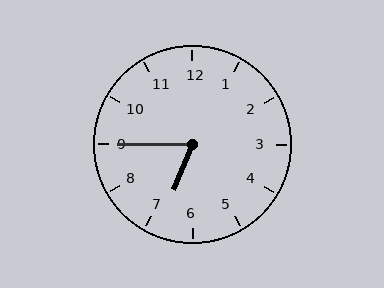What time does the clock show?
6:45.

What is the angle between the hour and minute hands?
Approximately 68 degrees.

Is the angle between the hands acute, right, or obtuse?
It is acute.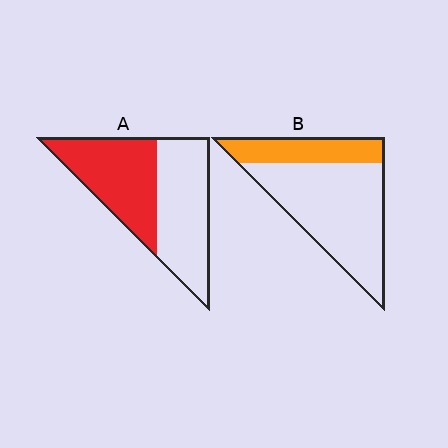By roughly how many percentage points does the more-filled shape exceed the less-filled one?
By roughly 20 percentage points (A over B).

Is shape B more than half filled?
No.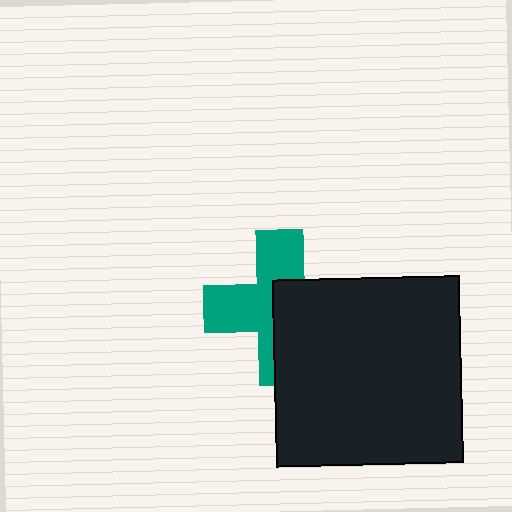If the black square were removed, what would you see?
You would see the complete teal cross.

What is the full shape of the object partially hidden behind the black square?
The partially hidden object is a teal cross.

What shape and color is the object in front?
The object in front is a black square.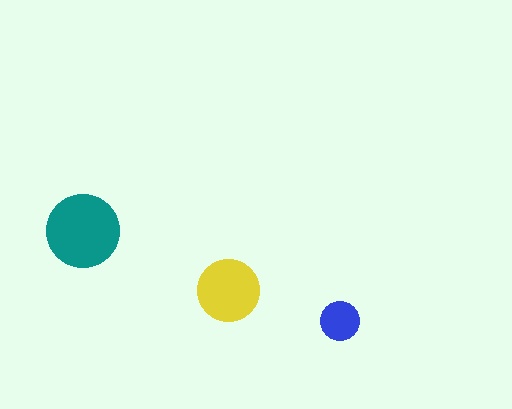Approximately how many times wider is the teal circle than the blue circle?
About 2 times wider.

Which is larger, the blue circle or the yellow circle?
The yellow one.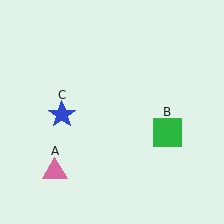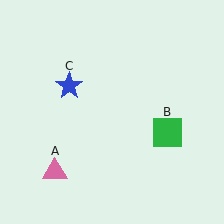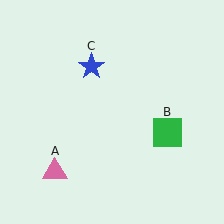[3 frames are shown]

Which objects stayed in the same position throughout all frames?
Pink triangle (object A) and green square (object B) remained stationary.